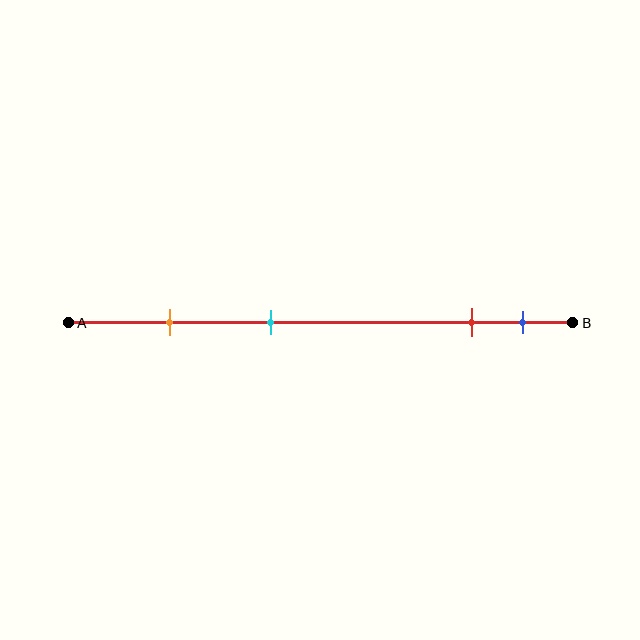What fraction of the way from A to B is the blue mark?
The blue mark is approximately 90% (0.9) of the way from A to B.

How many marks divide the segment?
There are 4 marks dividing the segment.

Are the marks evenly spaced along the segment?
No, the marks are not evenly spaced.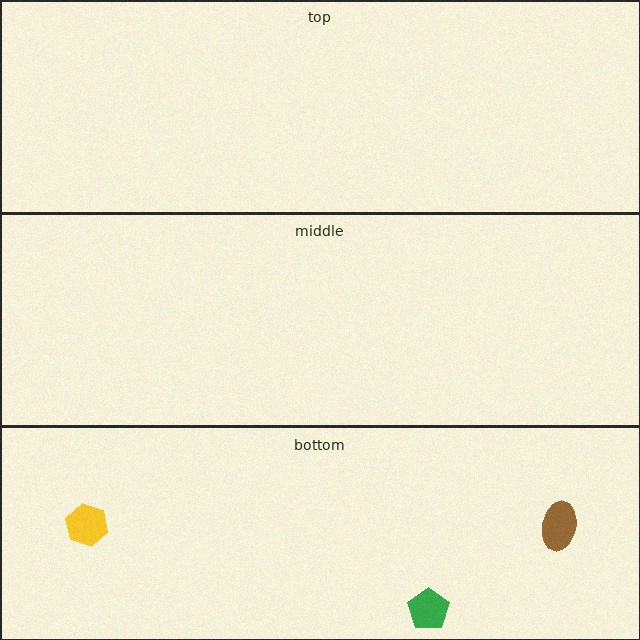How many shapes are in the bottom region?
3.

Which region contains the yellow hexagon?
The bottom region.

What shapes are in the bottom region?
The green pentagon, the brown ellipse, the yellow hexagon.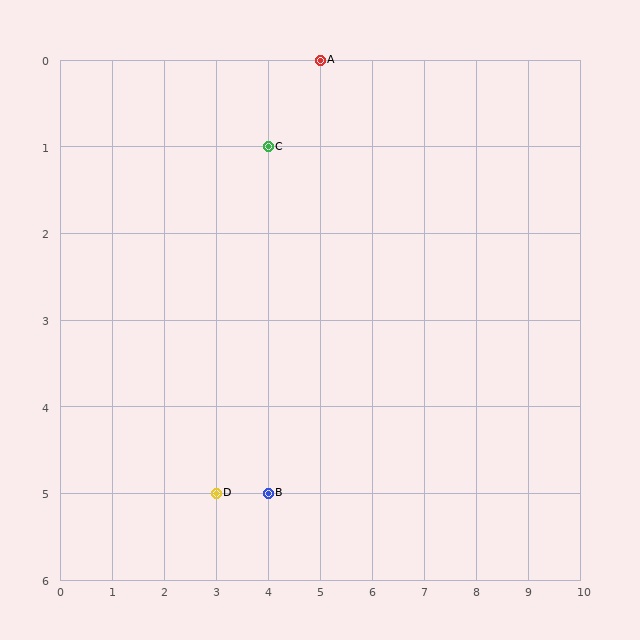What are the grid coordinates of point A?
Point A is at grid coordinates (5, 0).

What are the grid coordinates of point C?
Point C is at grid coordinates (4, 1).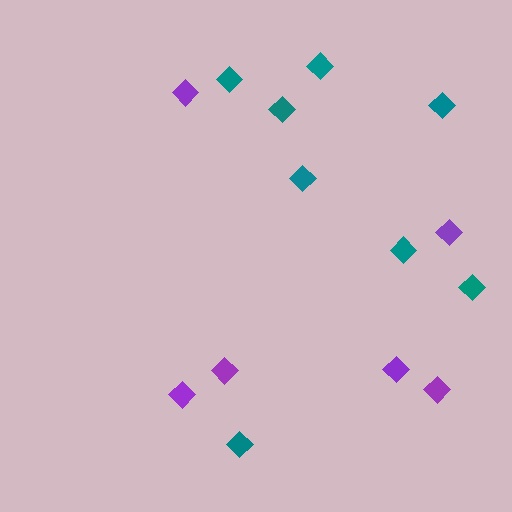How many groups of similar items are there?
There are 2 groups: one group of purple diamonds (6) and one group of teal diamonds (8).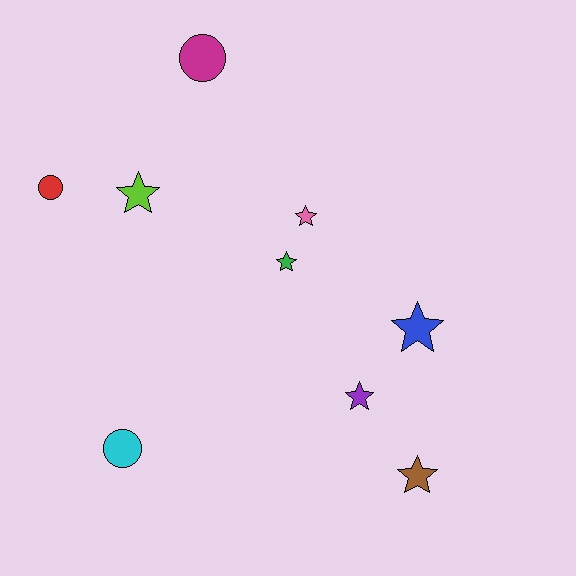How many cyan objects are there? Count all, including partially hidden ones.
There is 1 cyan object.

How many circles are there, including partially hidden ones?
There are 3 circles.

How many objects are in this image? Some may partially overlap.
There are 9 objects.